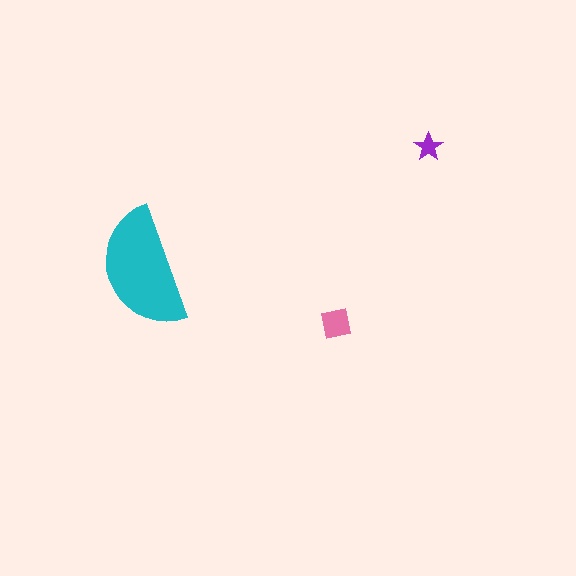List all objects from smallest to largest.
The purple star, the pink square, the cyan semicircle.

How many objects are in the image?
There are 3 objects in the image.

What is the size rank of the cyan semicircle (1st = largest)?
1st.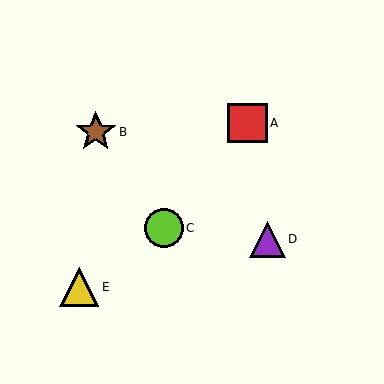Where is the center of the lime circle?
The center of the lime circle is at (164, 228).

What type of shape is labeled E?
Shape E is a yellow triangle.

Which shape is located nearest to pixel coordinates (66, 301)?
The yellow triangle (labeled E) at (79, 287) is nearest to that location.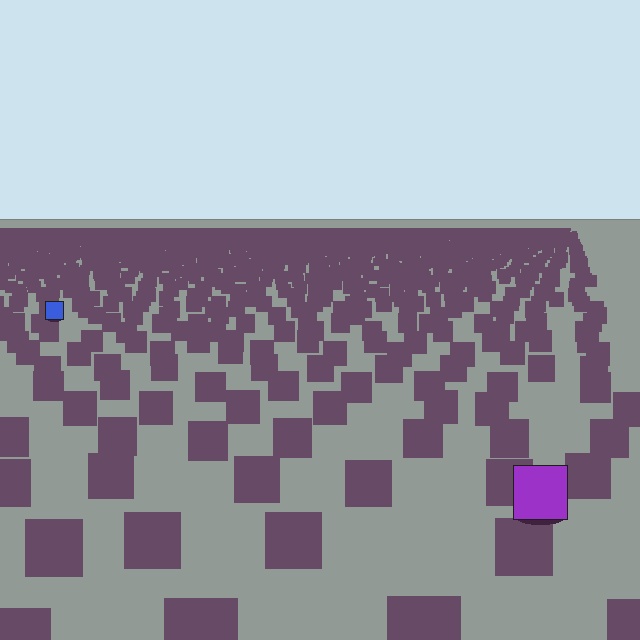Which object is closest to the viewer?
The purple square is closest. The texture marks near it are larger and more spread out.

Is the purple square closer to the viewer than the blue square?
Yes. The purple square is closer — you can tell from the texture gradient: the ground texture is coarser near it.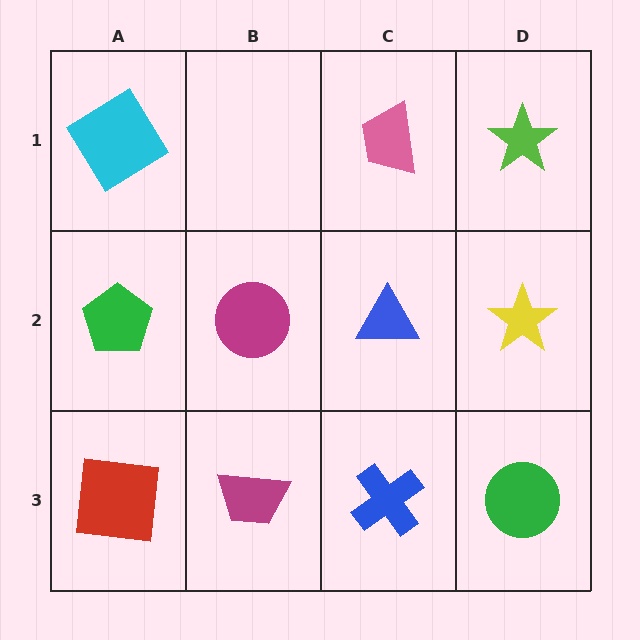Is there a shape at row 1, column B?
No, that cell is empty.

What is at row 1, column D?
A lime star.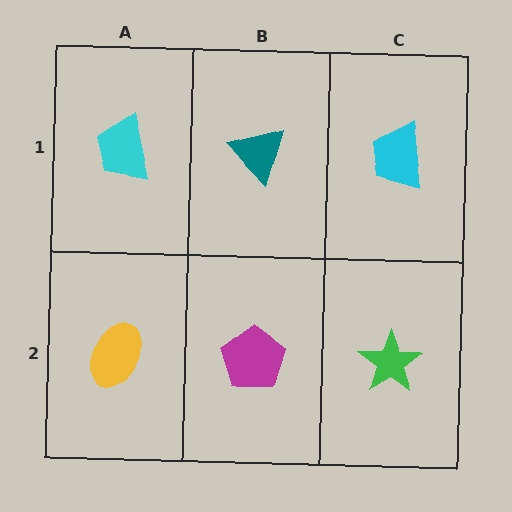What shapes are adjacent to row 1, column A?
A yellow ellipse (row 2, column A), a teal triangle (row 1, column B).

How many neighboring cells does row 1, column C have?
2.